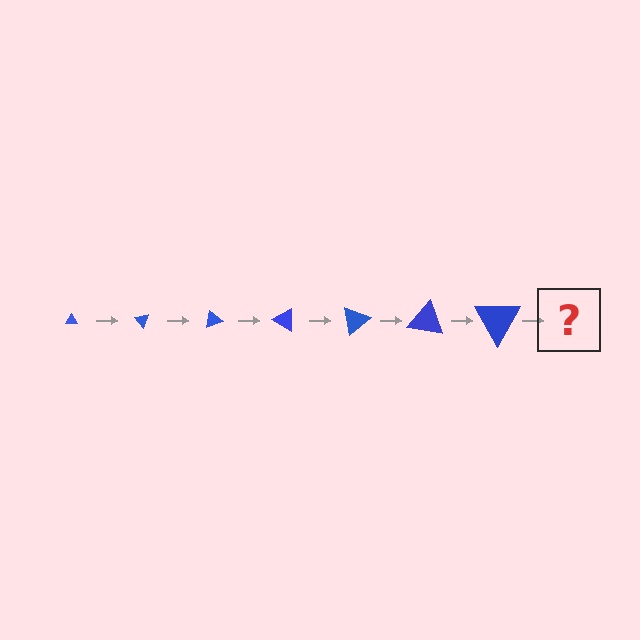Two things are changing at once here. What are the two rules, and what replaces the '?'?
The two rules are that the triangle grows larger each step and it rotates 50 degrees each step. The '?' should be a triangle, larger than the previous one and rotated 350 degrees from the start.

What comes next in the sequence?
The next element should be a triangle, larger than the previous one and rotated 350 degrees from the start.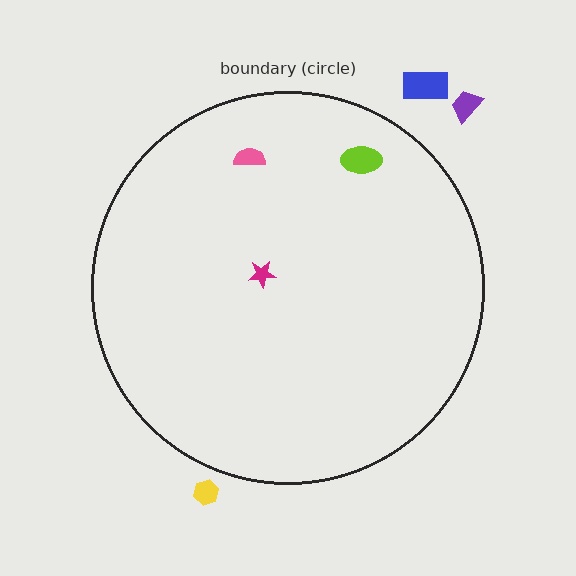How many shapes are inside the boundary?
3 inside, 3 outside.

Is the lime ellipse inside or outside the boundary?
Inside.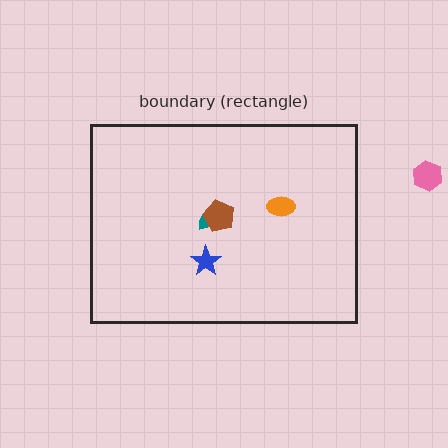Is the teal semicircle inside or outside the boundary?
Inside.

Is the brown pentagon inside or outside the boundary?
Inside.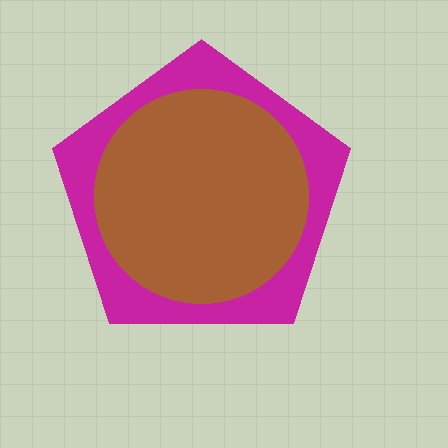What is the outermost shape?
The magenta pentagon.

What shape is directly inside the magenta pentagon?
The brown circle.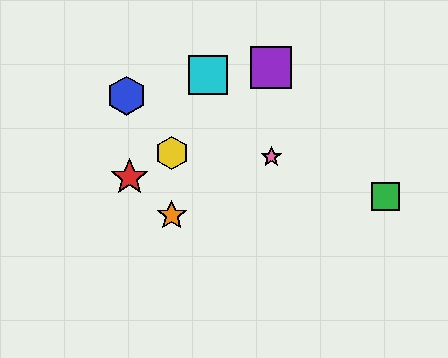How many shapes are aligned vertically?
2 shapes (the yellow hexagon, the orange star) are aligned vertically.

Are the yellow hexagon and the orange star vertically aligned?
Yes, both are at x≈172.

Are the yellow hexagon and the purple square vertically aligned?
No, the yellow hexagon is at x≈172 and the purple square is at x≈271.